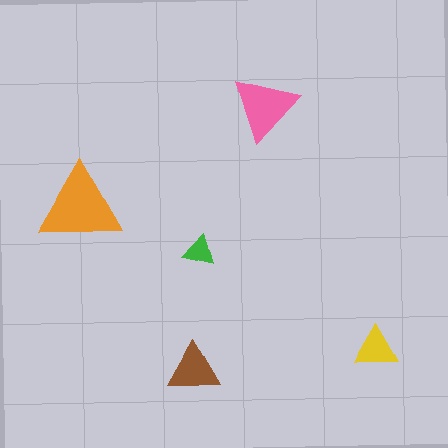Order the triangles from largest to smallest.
the orange one, the pink one, the brown one, the yellow one, the green one.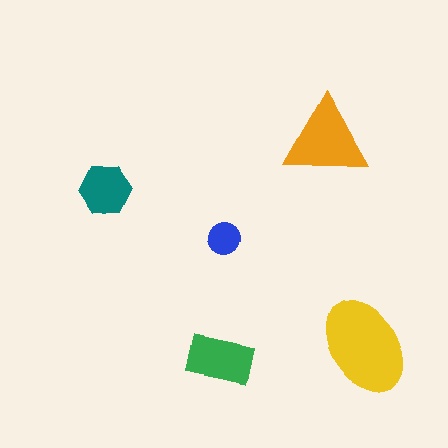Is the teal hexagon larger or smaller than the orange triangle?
Smaller.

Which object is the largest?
The yellow ellipse.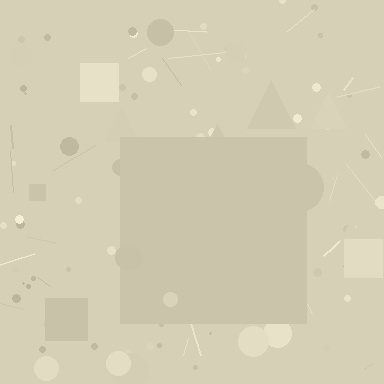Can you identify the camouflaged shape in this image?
The camouflaged shape is a square.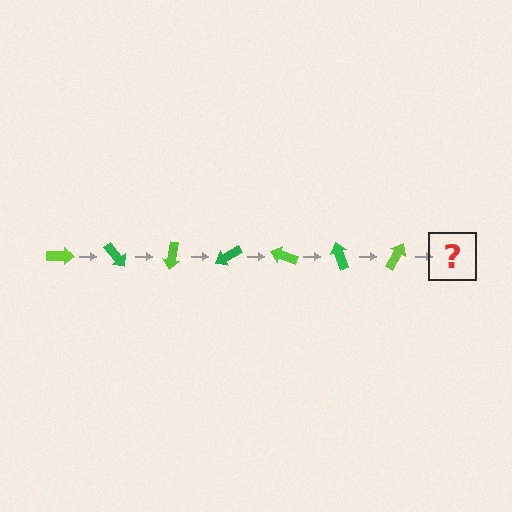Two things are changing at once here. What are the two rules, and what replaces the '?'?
The two rules are that it rotates 50 degrees each step and the color cycles through lime and green. The '?' should be a green arrow, rotated 350 degrees from the start.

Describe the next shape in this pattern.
It should be a green arrow, rotated 350 degrees from the start.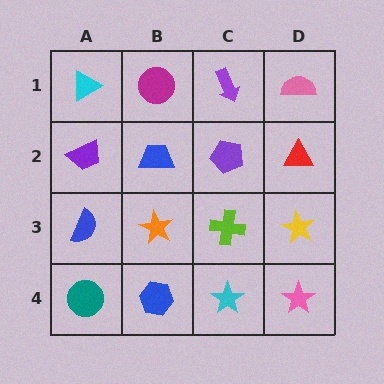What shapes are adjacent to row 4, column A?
A blue semicircle (row 3, column A), a blue hexagon (row 4, column B).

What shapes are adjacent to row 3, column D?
A red triangle (row 2, column D), a pink star (row 4, column D), a lime cross (row 3, column C).